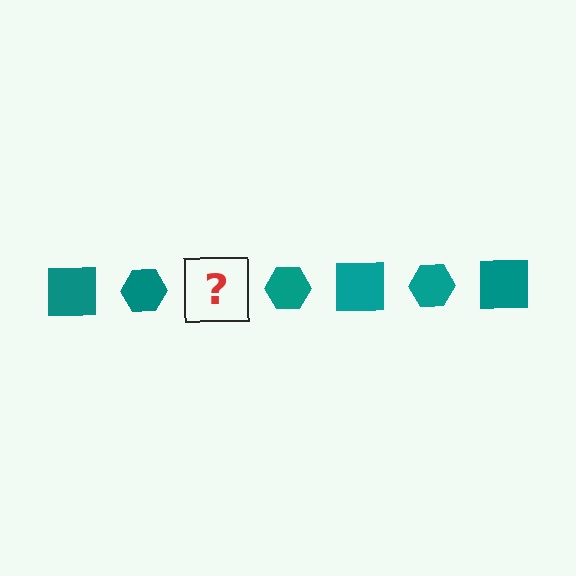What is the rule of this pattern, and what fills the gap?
The rule is that the pattern cycles through square, hexagon shapes in teal. The gap should be filled with a teal square.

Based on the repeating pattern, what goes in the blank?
The blank should be a teal square.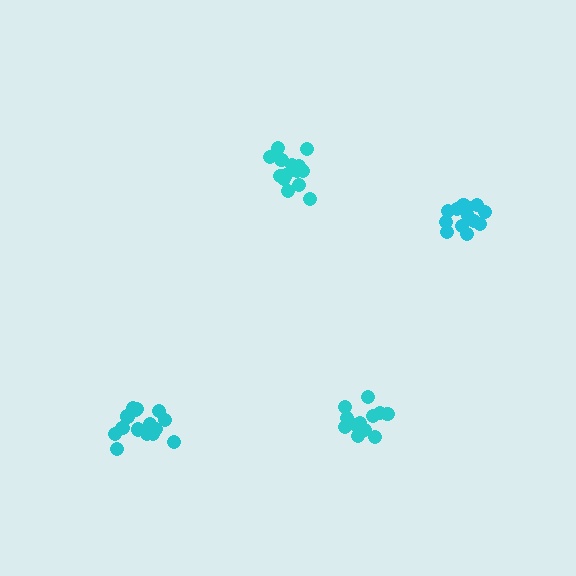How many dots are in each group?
Group 1: 18 dots, Group 2: 13 dots, Group 3: 14 dots, Group 4: 13 dots (58 total).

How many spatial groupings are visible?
There are 4 spatial groupings.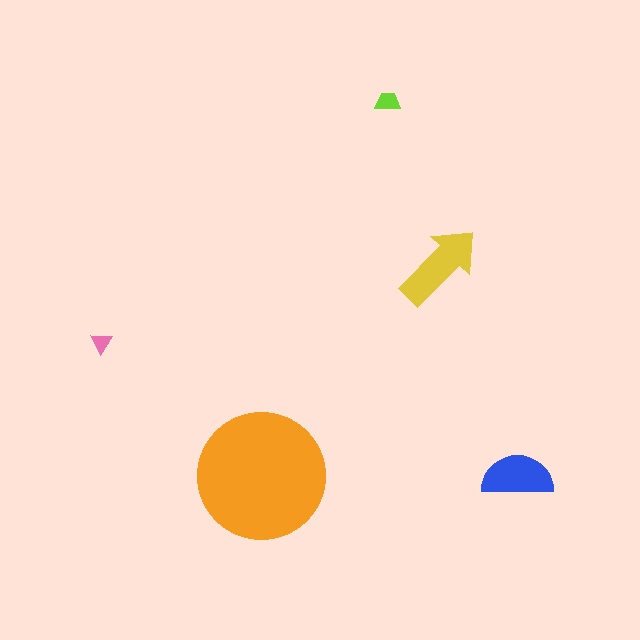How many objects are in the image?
There are 5 objects in the image.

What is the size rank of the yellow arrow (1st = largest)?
2nd.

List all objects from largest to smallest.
The orange circle, the yellow arrow, the blue semicircle, the lime trapezoid, the pink triangle.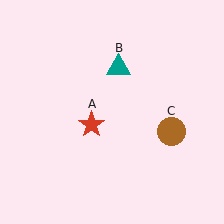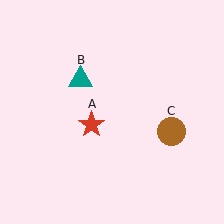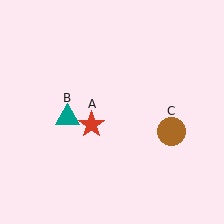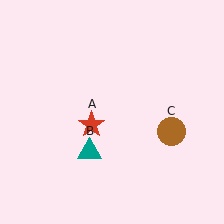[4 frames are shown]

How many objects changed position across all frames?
1 object changed position: teal triangle (object B).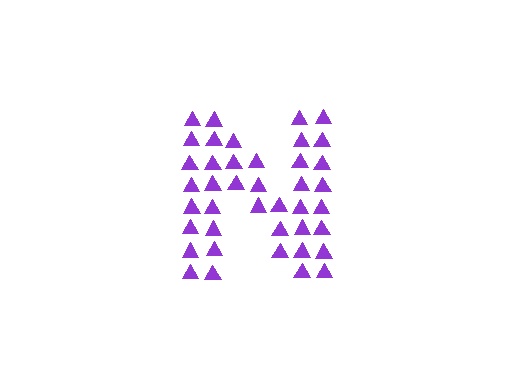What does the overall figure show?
The overall figure shows the letter N.